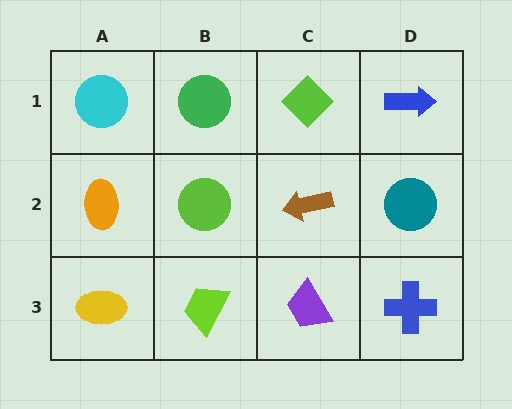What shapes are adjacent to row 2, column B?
A green circle (row 1, column B), a lime trapezoid (row 3, column B), an orange ellipse (row 2, column A), a brown arrow (row 2, column C).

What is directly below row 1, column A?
An orange ellipse.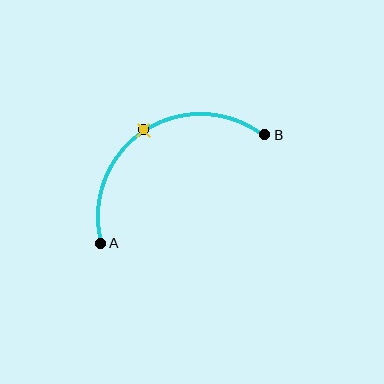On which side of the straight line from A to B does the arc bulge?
The arc bulges above the straight line connecting A and B.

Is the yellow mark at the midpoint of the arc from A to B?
Yes. The yellow mark lies on the arc at equal arc-length from both A and B — it is the arc midpoint.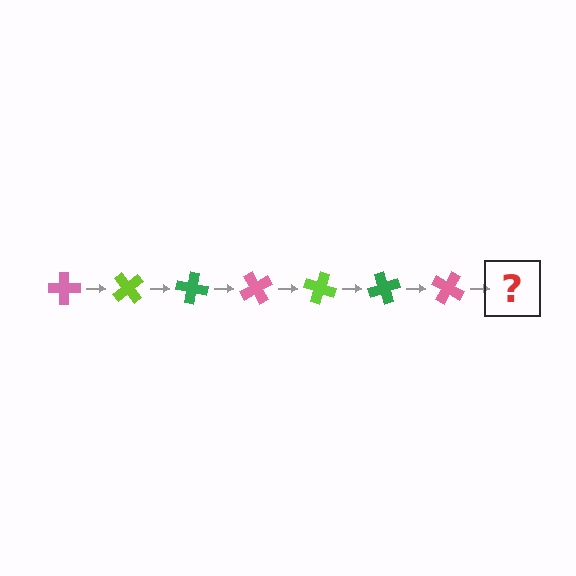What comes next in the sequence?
The next element should be a lime cross, rotated 350 degrees from the start.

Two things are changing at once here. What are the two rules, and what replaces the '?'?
The two rules are that it rotates 50 degrees each step and the color cycles through pink, lime, and green. The '?' should be a lime cross, rotated 350 degrees from the start.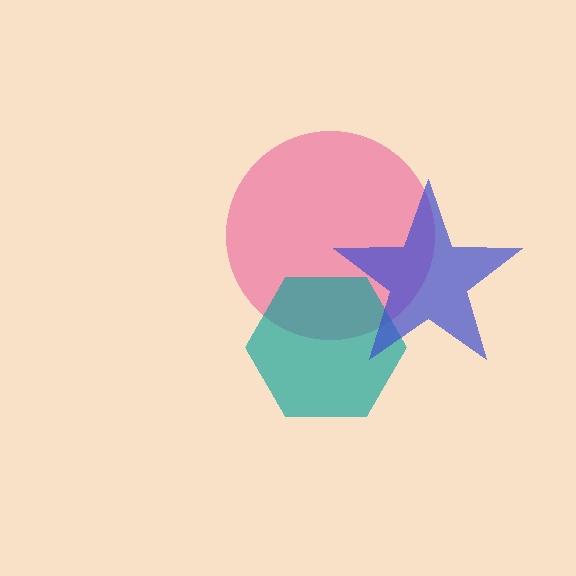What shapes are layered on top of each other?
The layered shapes are: a pink circle, a teal hexagon, a blue star.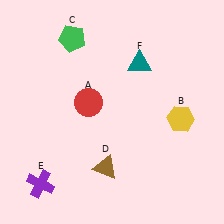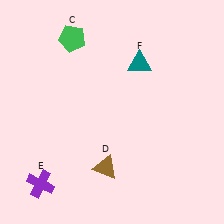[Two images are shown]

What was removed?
The red circle (A), the yellow hexagon (B) were removed in Image 2.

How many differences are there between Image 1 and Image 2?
There are 2 differences between the two images.